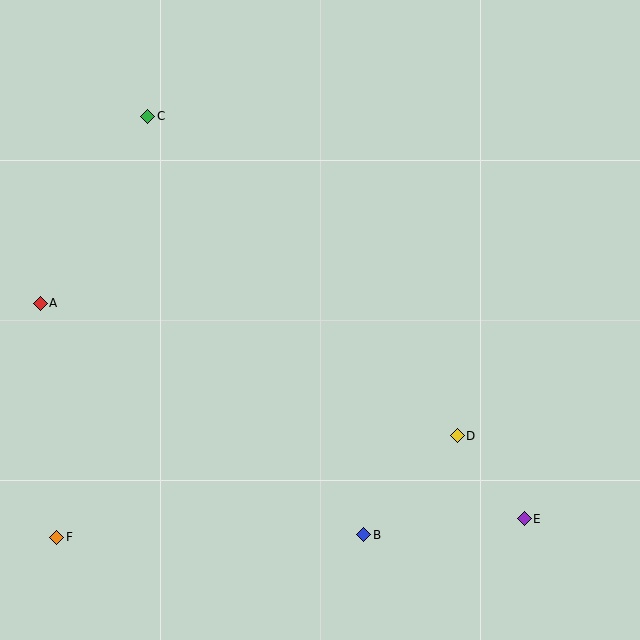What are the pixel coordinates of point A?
Point A is at (40, 303).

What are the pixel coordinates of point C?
Point C is at (148, 116).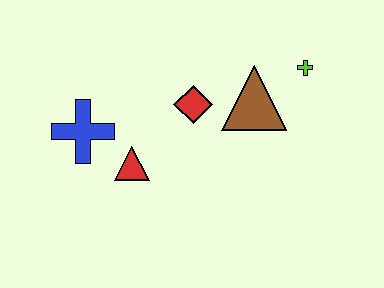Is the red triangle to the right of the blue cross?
Yes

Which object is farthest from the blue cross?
The lime cross is farthest from the blue cross.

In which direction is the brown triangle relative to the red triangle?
The brown triangle is to the right of the red triangle.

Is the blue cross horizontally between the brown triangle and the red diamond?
No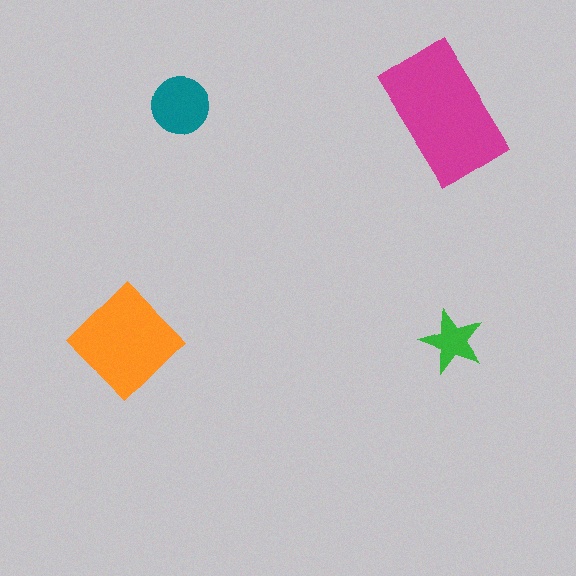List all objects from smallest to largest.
The green star, the teal circle, the orange diamond, the magenta rectangle.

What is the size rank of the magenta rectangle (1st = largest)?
1st.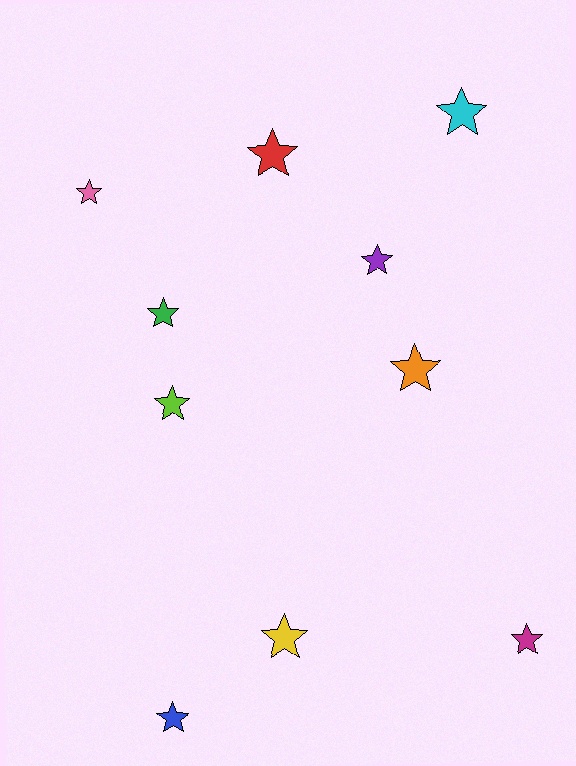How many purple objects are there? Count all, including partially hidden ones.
There is 1 purple object.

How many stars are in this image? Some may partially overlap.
There are 10 stars.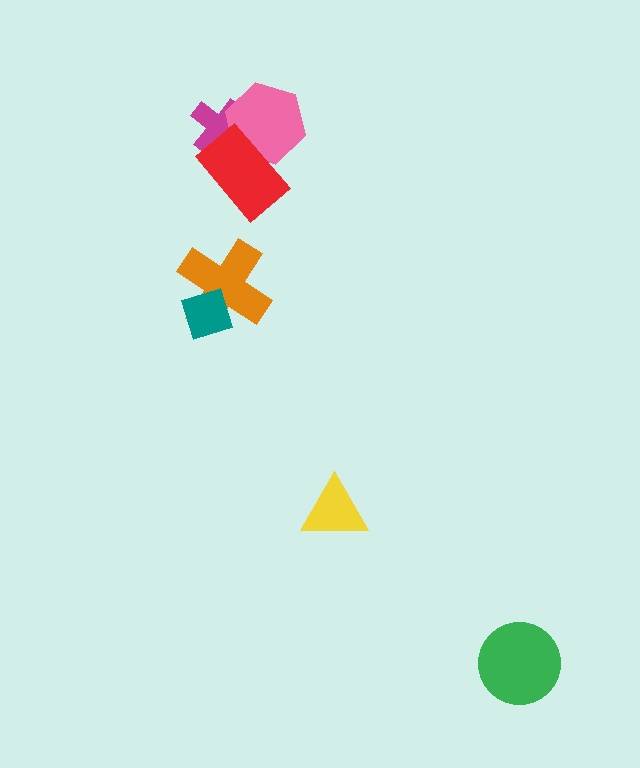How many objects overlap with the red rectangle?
2 objects overlap with the red rectangle.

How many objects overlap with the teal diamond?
1 object overlaps with the teal diamond.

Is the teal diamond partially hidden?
No, no other shape covers it.